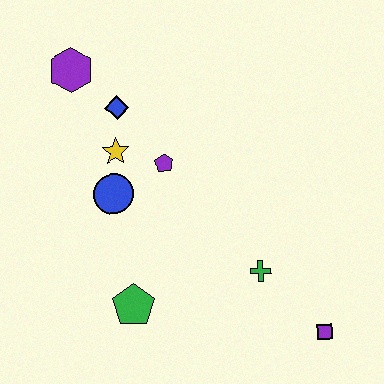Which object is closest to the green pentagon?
The blue circle is closest to the green pentagon.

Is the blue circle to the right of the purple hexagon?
Yes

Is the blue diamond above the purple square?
Yes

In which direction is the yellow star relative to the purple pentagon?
The yellow star is to the left of the purple pentagon.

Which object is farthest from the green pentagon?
The purple hexagon is farthest from the green pentagon.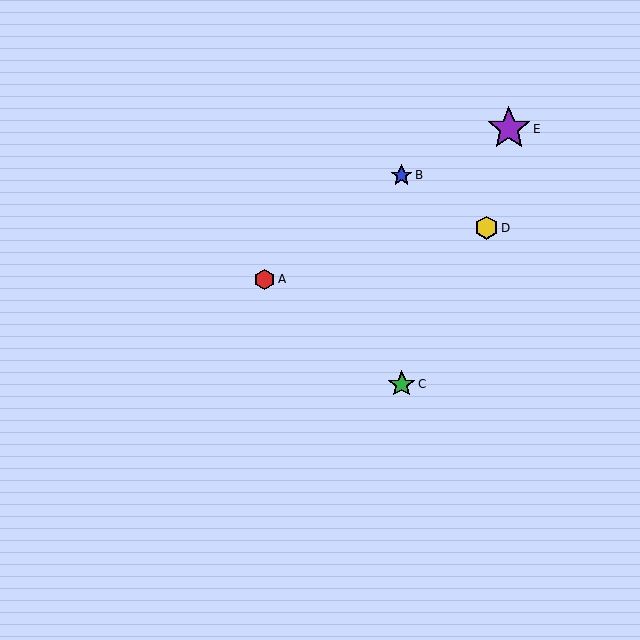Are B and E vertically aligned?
No, B is at x≈402 and E is at x≈509.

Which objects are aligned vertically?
Objects B, C are aligned vertically.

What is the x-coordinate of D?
Object D is at x≈486.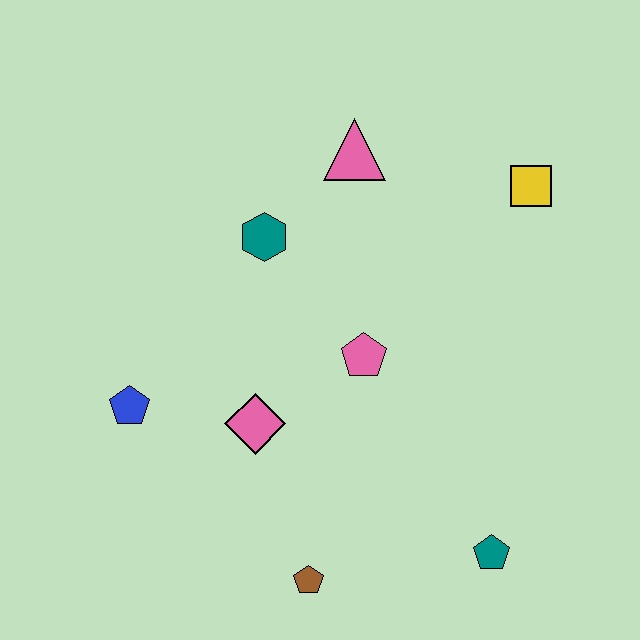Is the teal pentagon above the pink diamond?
No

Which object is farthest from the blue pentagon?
The yellow square is farthest from the blue pentagon.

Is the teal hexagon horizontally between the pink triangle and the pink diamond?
Yes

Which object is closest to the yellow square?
The pink triangle is closest to the yellow square.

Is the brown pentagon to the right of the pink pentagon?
No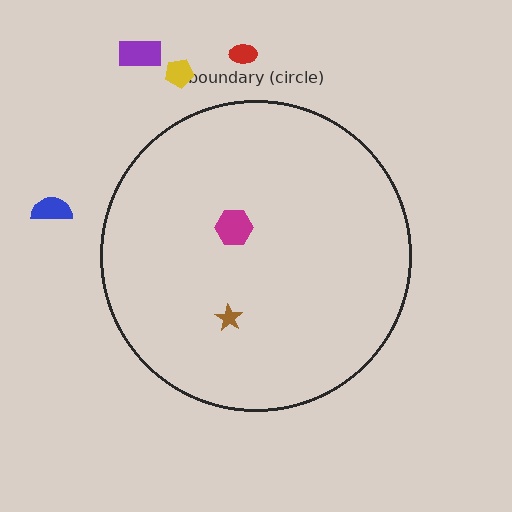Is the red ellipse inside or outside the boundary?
Outside.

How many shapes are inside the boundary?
2 inside, 4 outside.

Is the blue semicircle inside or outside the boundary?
Outside.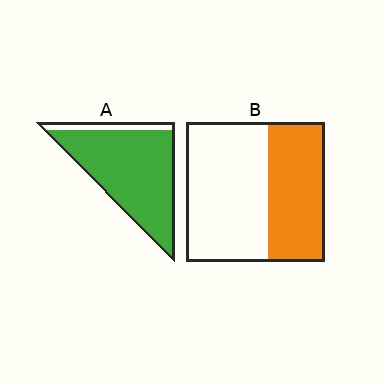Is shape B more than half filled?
No.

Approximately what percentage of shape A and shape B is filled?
A is approximately 90% and B is approximately 40%.